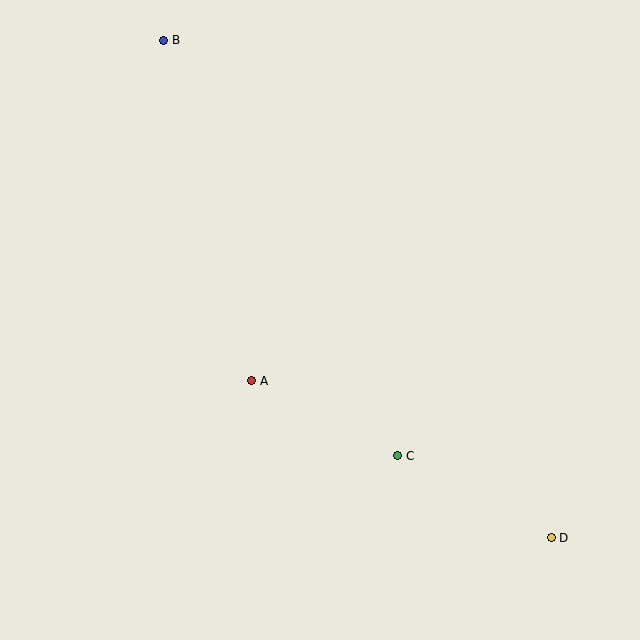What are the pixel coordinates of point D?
Point D is at (551, 538).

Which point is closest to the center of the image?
Point A at (252, 381) is closest to the center.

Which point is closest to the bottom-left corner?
Point A is closest to the bottom-left corner.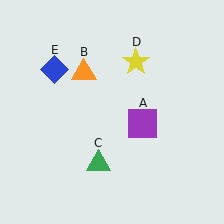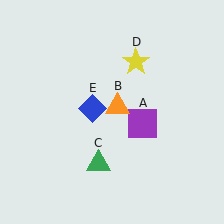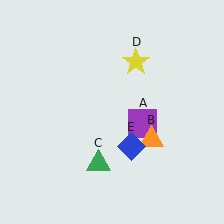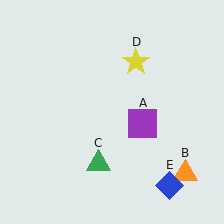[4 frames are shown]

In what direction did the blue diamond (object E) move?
The blue diamond (object E) moved down and to the right.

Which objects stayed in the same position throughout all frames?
Purple square (object A) and green triangle (object C) and yellow star (object D) remained stationary.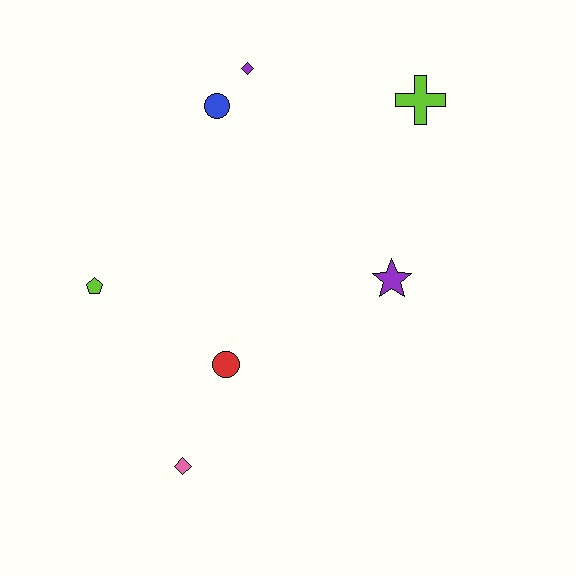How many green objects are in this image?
There are no green objects.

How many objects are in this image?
There are 7 objects.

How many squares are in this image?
There are no squares.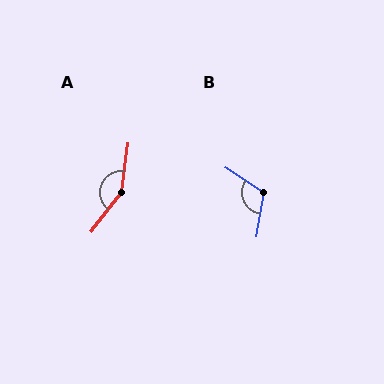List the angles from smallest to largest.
B (114°), A (149°).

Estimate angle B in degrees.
Approximately 114 degrees.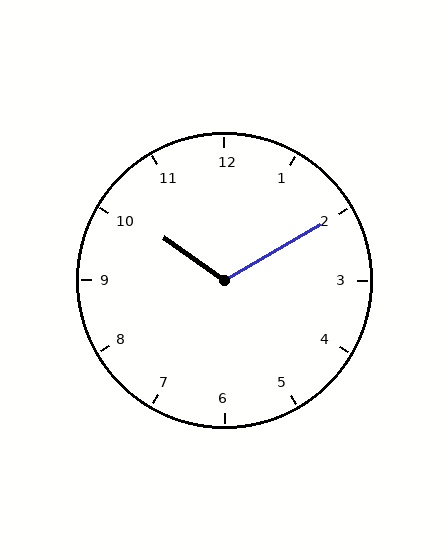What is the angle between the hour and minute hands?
Approximately 115 degrees.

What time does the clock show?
10:10.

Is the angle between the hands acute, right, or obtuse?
It is obtuse.